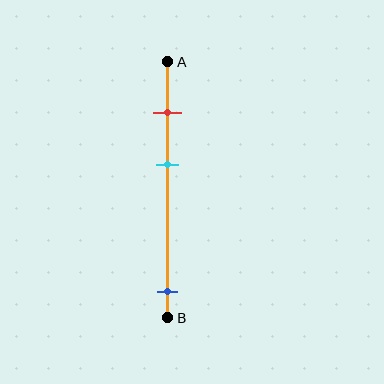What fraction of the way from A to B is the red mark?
The red mark is approximately 20% (0.2) of the way from A to B.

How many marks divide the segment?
There are 3 marks dividing the segment.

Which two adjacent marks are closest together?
The red and cyan marks are the closest adjacent pair.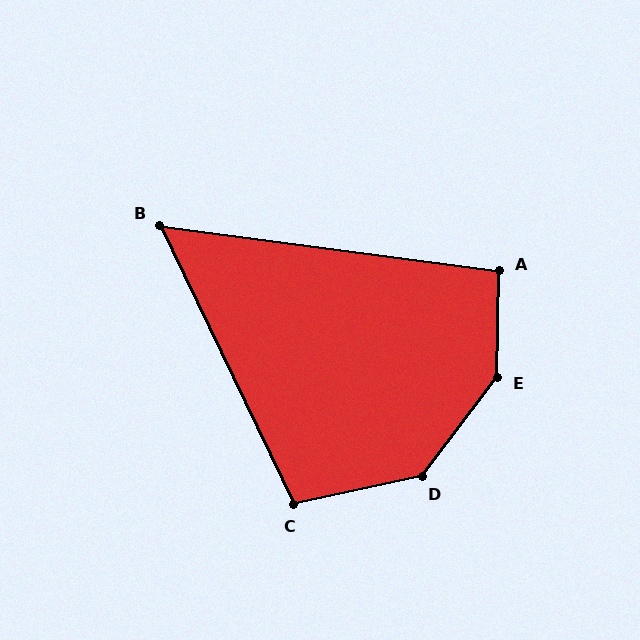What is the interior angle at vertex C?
Approximately 103 degrees (obtuse).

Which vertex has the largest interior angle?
E, at approximately 144 degrees.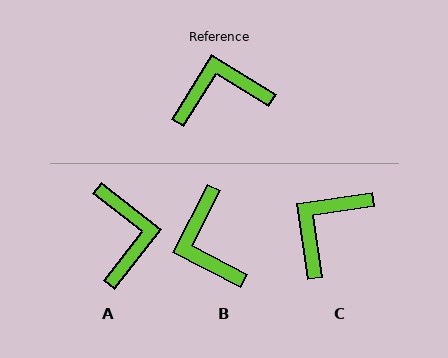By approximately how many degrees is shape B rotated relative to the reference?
Approximately 94 degrees counter-clockwise.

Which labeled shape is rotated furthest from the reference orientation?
A, about 96 degrees away.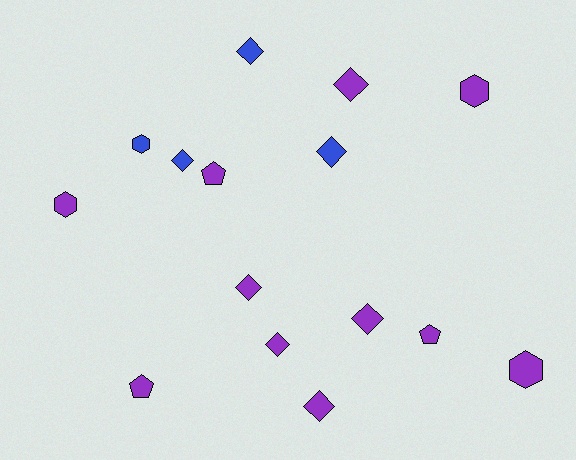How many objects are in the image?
There are 15 objects.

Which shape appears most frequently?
Diamond, with 8 objects.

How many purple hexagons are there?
There are 3 purple hexagons.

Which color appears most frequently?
Purple, with 11 objects.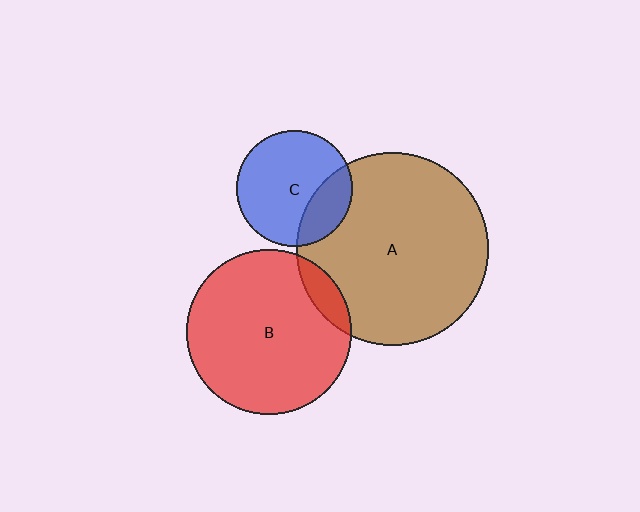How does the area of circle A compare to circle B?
Approximately 1.4 times.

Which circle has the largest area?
Circle A (brown).